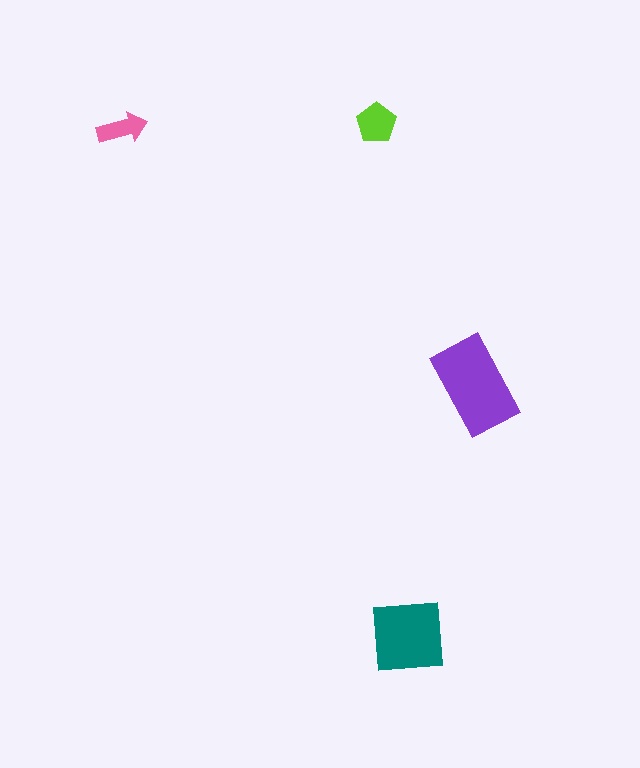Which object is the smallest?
The pink arrow.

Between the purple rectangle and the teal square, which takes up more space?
The purple rectangle.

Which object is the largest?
The purple rectangle.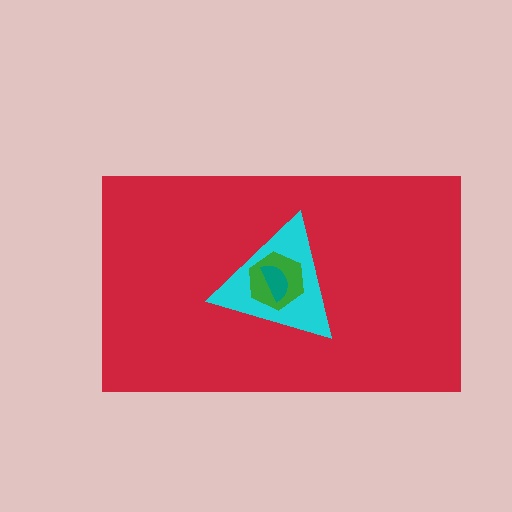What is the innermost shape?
The teal semicircle.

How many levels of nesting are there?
4.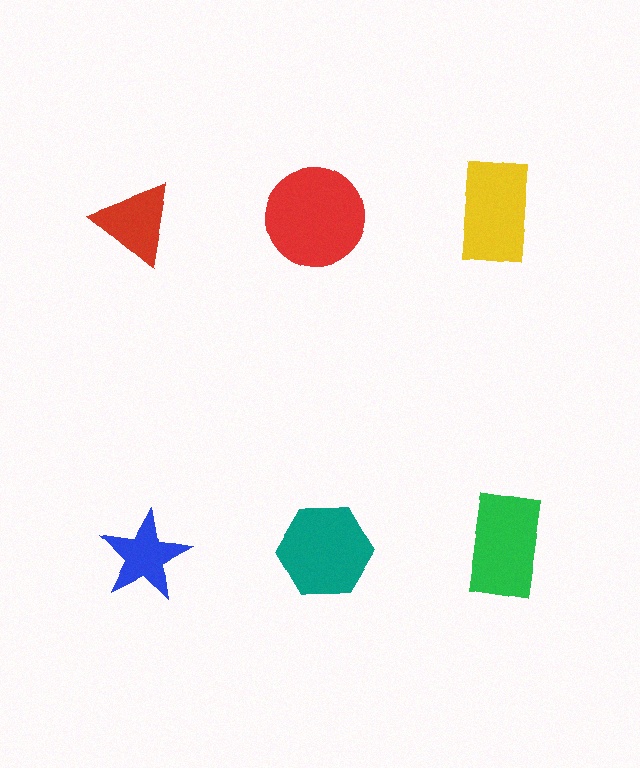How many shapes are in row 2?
3 shapes.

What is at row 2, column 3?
A green rectangle.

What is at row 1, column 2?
A red circle.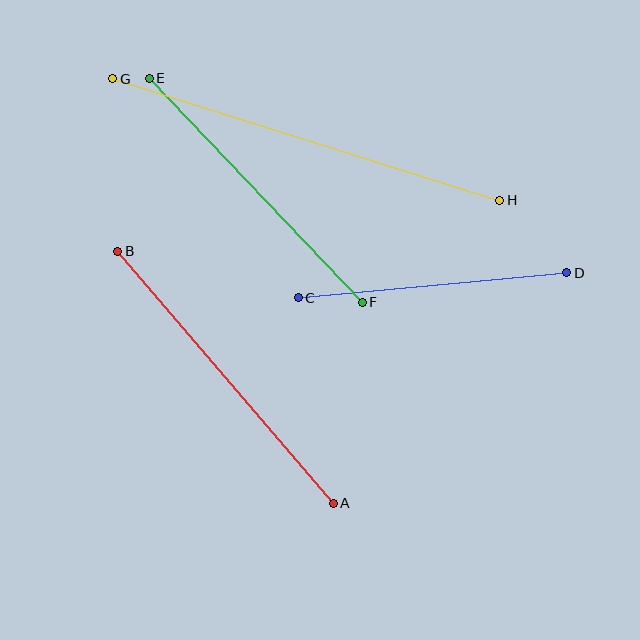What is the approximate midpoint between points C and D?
The midpoint is at approximately (433, 285) pixels.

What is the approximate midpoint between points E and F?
The midpoint is at approximately (256, 190) pixels.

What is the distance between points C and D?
The distance is approximately 270 pixels.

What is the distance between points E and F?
The distance is approximately 309 pixels.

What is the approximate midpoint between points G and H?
The midpoint is at approximately (306, 140) pixels.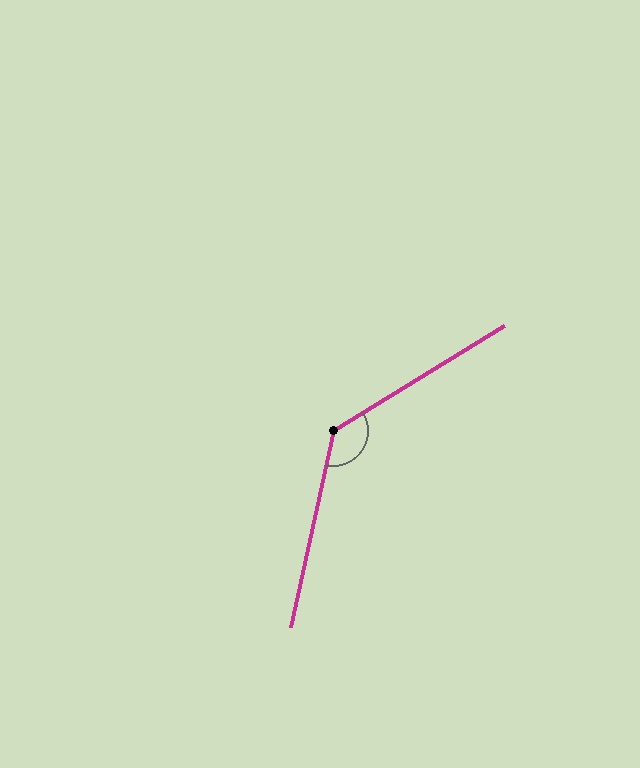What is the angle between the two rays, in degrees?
Approximately 134 degrees.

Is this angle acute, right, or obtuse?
It is obtuse.